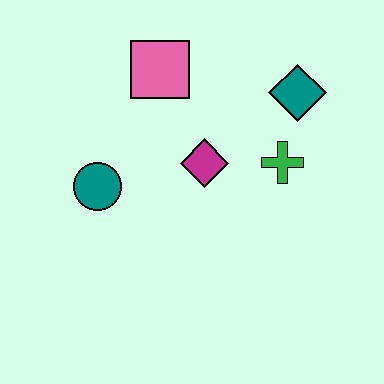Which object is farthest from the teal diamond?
The teal circle is farthest from the teal diamond.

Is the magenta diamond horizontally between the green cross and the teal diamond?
No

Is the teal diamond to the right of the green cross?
Yes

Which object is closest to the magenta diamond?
The green cross is closest to the magenta diamond.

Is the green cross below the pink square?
Yes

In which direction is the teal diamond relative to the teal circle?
The teal diamond is to the right of the teal circle.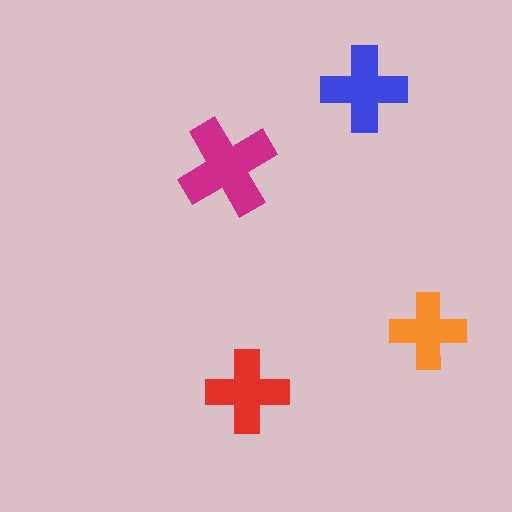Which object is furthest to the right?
The orange cross is rightmost.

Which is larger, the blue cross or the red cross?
The blue one.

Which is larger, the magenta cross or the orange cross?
The magenta one.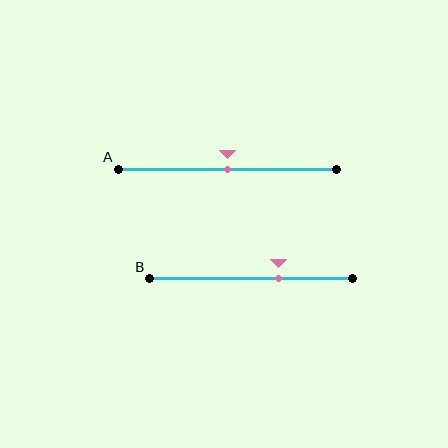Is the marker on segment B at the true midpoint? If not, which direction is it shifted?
No, the marker on segment B is shifted to the right by about 14% of the segment length.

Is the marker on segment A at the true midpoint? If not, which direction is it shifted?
Yes, the marker on segment A is at the true midpoint.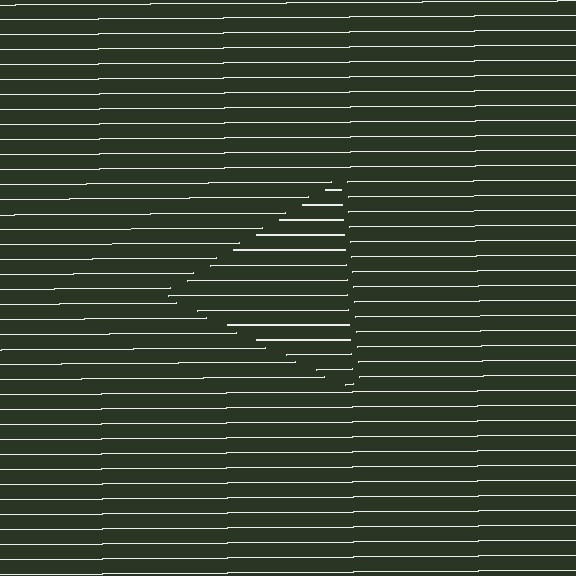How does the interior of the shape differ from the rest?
The interior of the shape contains the same grating, shifted by half a period — the contour is defined by the phase discontinuity where line-ends from the inner and outer gratings abut.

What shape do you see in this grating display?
An illusory triangle. The interior of the shape contains the same grating, shifted by half a period — the contour is defined by the phase discontinuity where line-ends from the inner and outer gratings abut.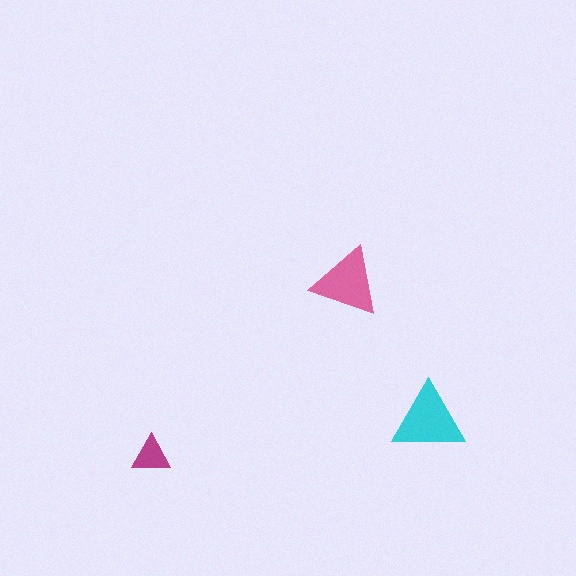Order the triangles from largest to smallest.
the cyan one, the pink one, the magenta one.